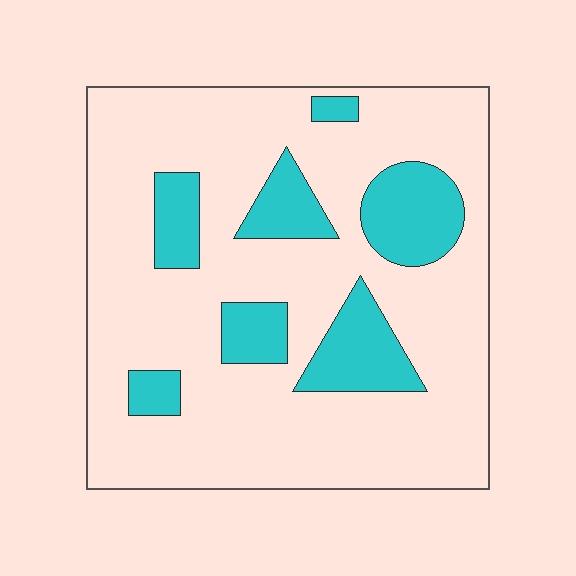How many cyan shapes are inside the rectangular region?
7.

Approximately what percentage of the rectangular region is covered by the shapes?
Approximately 20%.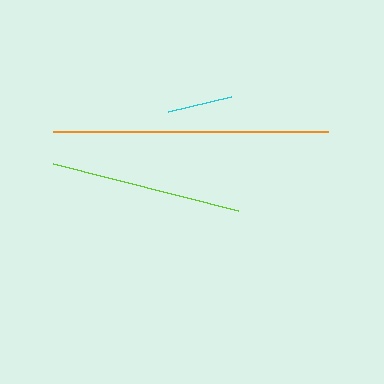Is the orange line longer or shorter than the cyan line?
The orange line is longer than the cyan line.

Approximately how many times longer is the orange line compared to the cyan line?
The orange line is approximately 4.3 times the length of the cyan line.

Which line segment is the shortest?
The cyan line is the shortest at approximately 65 pixels.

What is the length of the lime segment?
The lime segment is approximately 192 pixels long.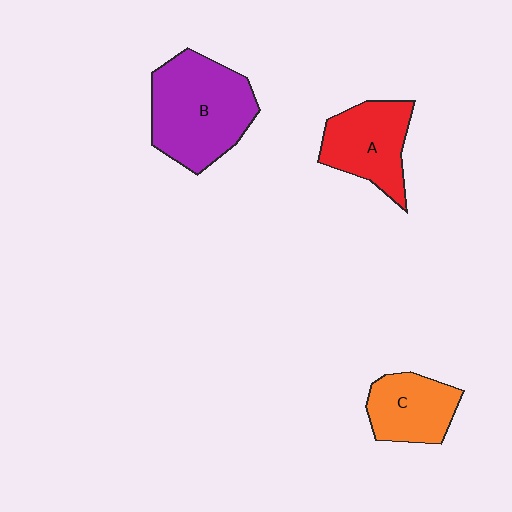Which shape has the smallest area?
Shape C (orange).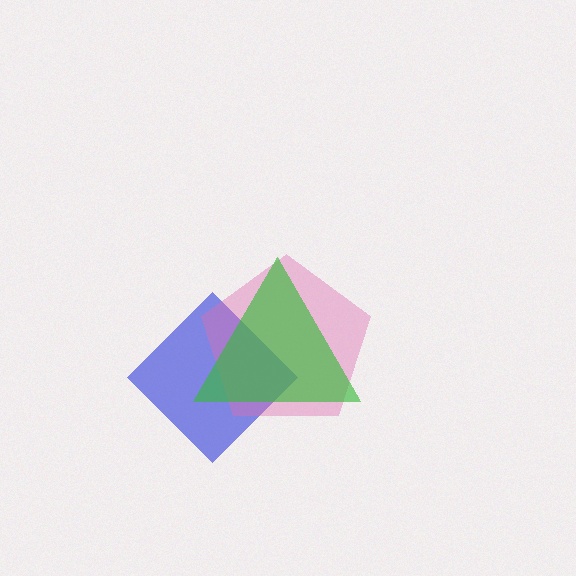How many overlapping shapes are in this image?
There are 3 overlapping shapes in the image.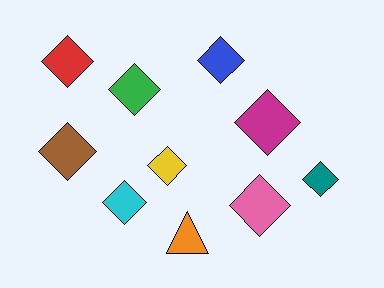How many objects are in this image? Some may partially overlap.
There are 10 objects.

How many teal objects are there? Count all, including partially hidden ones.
There is 1 teal object.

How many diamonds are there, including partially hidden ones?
There are 9 diamonds.